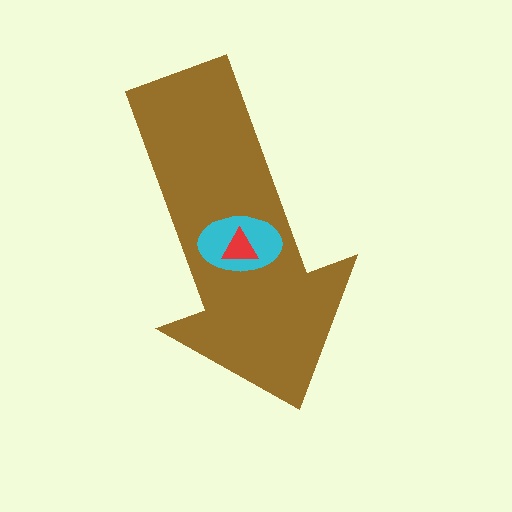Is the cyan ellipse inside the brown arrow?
Yes.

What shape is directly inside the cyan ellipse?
The red triangle.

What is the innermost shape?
The red triangle.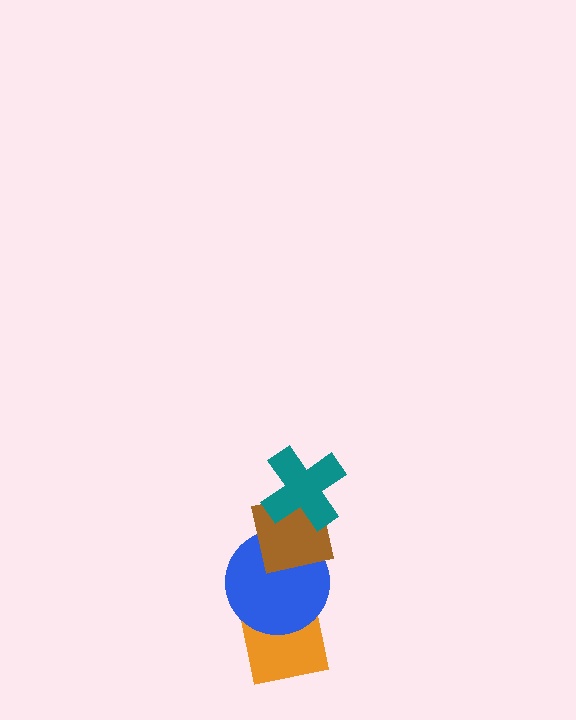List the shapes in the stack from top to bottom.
From top to bottom: the teal cross, the brown square, the blue circle, the orange square.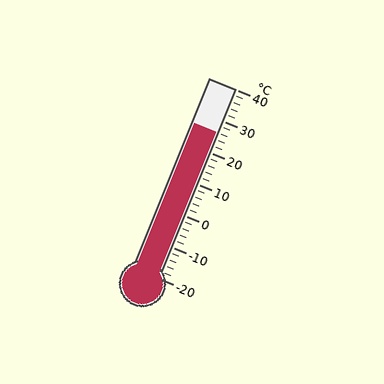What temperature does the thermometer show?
The thermometer shows approximately 26°C.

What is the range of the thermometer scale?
The thermometer scale ranges from -20°C to 40°C.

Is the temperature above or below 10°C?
The temperature is above 10°C.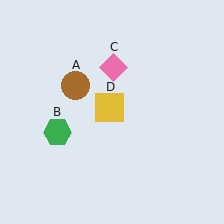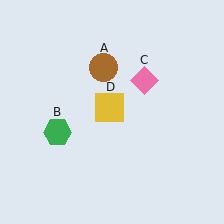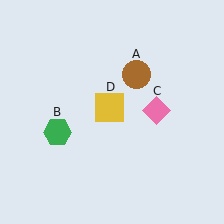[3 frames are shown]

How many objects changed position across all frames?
2 objects changed position: brown circle (object A), pink diamond (object C).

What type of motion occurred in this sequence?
The brown circle (object A), pink diamond (object C) rotated clockwise around the center of the scene.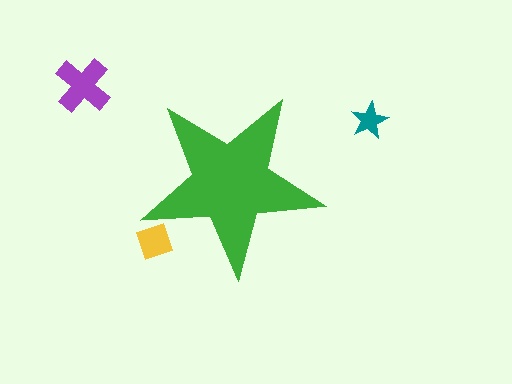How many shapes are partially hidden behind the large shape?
1 shape is partially hidden.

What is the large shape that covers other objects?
A green star.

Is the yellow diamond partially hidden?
Yes, the yellow diamond is partially hidden behind the green star.